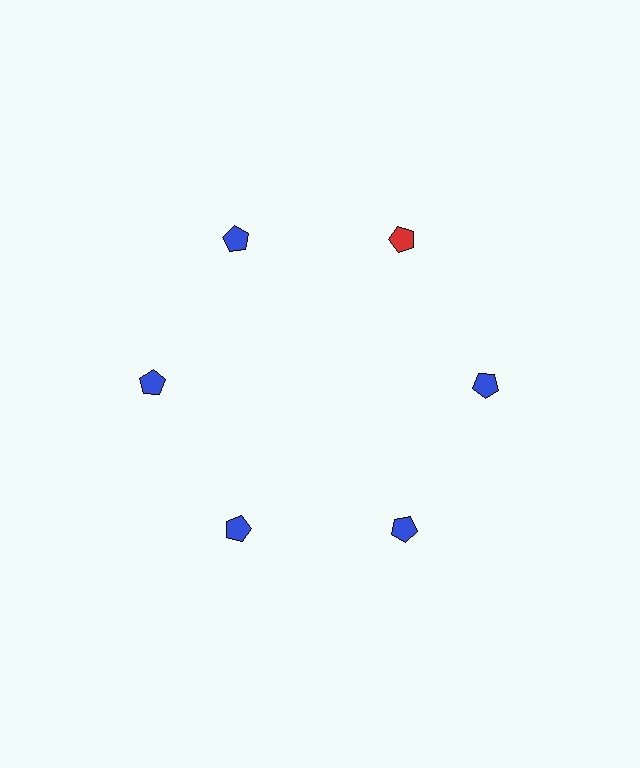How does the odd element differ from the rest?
It has a different color: red instead of blue.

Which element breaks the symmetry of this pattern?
The red pentagon at roughly the 1 o'clock position breaks the symmetry. All other shapes are blue pentagons.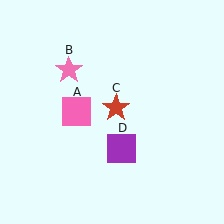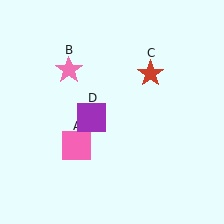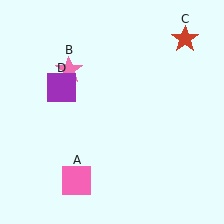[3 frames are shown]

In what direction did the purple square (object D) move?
The purple square (object D) moved up and to the left.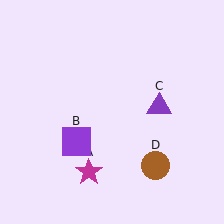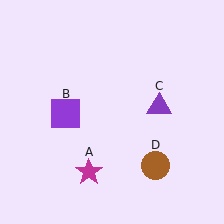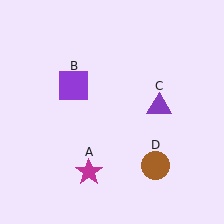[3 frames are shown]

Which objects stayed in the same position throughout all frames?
Magenta star (object A) and purple triangle (object C) and brown circle (object D) remained stationary.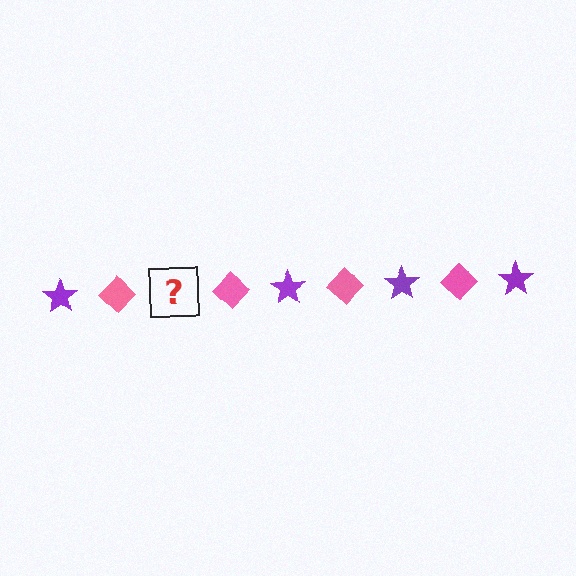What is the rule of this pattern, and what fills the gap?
The rule is that the pattern alternates between purple star and pink diamond. The gap should be filled with a purple star.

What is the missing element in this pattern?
The missing element is a purple star.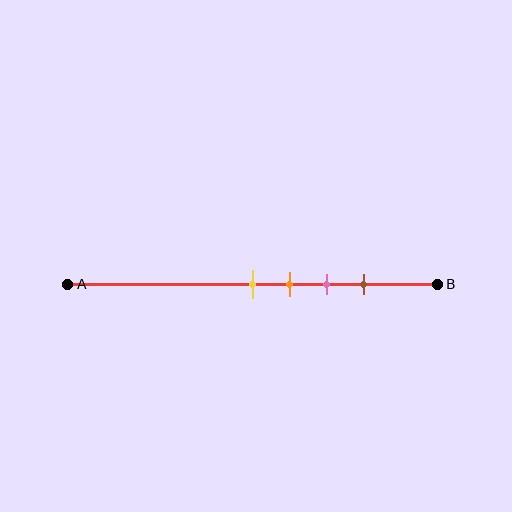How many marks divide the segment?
There are 4 marks dividing the segment.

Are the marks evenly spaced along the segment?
Yes, the marks are approximately evenly spaced.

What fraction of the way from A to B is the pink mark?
The pink mark is approximately 70% (0.7) of the way from A to B.